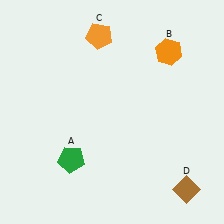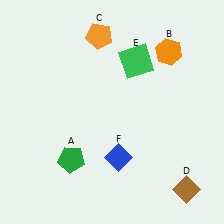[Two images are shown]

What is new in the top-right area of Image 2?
A green square (E) was added in the top-right area of Image 2.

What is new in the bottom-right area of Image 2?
A blue diamond (F) was added in the bottom-right area of Image 2.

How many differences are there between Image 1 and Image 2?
There are 2 differences between the two images.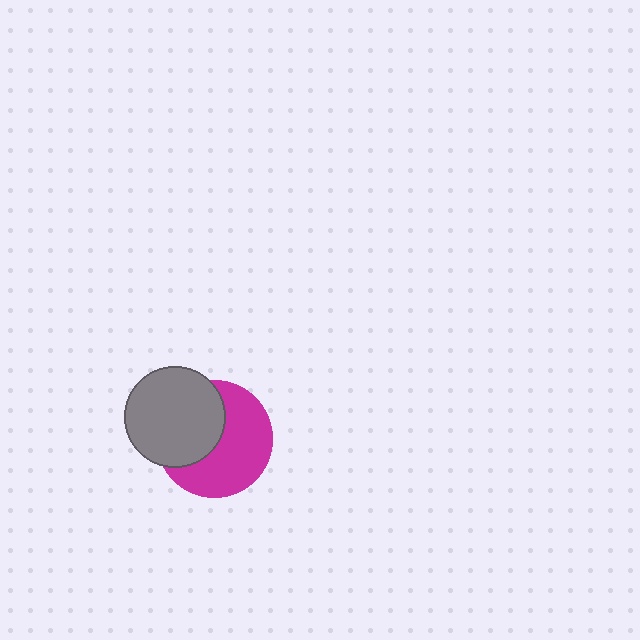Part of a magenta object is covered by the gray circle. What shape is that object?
It is a circle.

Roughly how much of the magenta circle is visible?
About half of it is visible (roughly 58%).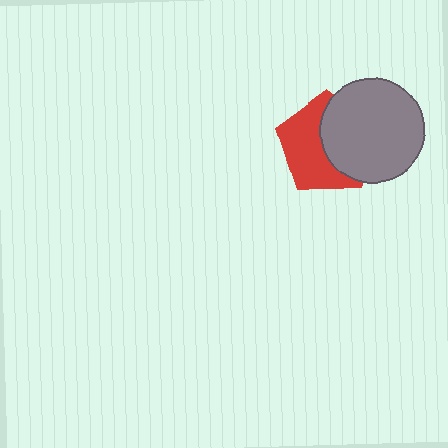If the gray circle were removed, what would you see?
You would see the complete red pentagon.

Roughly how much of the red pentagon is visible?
About half of it is visible (roughly 52%).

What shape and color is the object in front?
The object in front is a gray circle.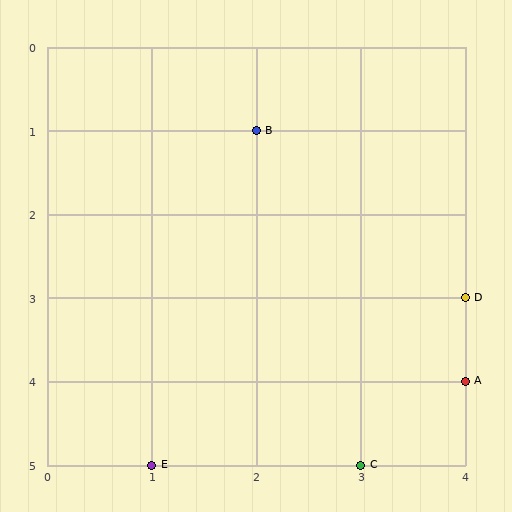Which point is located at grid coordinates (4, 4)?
Point A is at (4, 4).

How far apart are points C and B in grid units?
Points C and B are 1 column and 4 rows apart (about 4.1 grid units diagonally).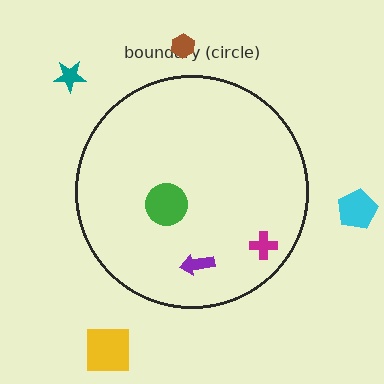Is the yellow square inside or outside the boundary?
Outside.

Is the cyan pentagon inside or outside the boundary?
Outside.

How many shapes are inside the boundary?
3 inside, 4 outside.